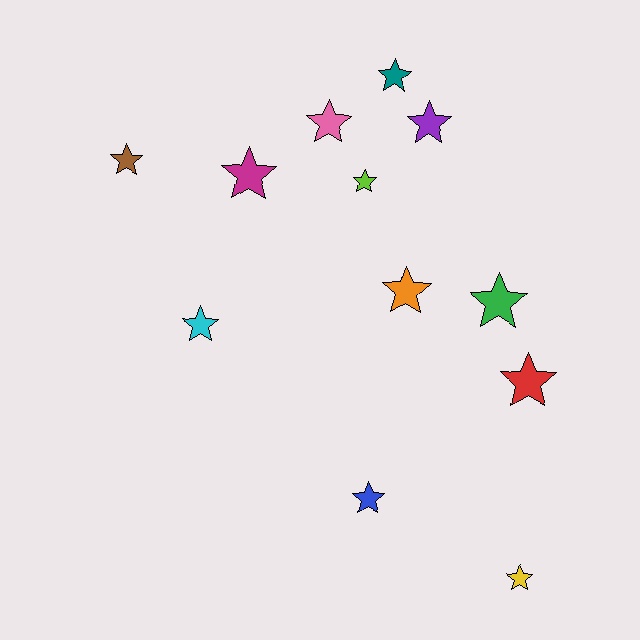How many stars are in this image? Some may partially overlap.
There are 12 stars.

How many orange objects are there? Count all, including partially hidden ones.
There is 1 orange object.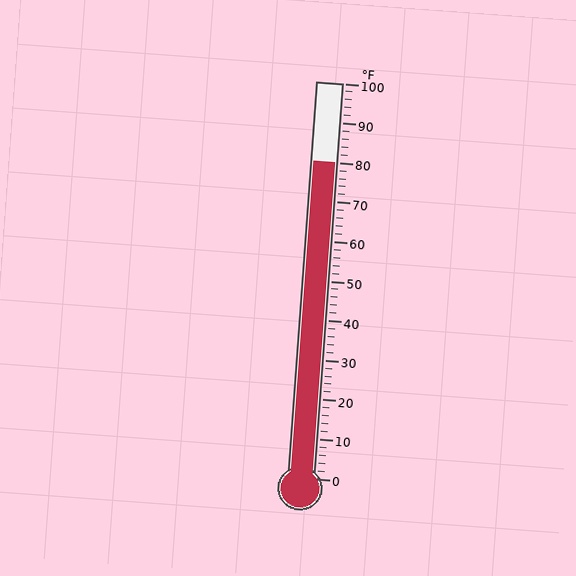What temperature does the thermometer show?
The thermometer shows approximately 80°F.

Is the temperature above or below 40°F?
The temperature is above 40°F.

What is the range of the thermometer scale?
The thermometer scale ranges from 0°F to 100°F.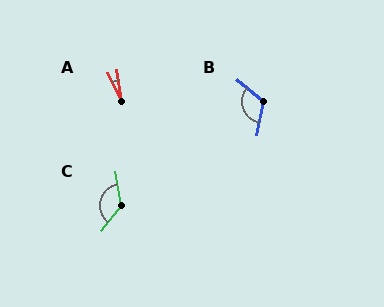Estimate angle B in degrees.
Approximately 119 degrees.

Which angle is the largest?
C, at approximately 133 degrees.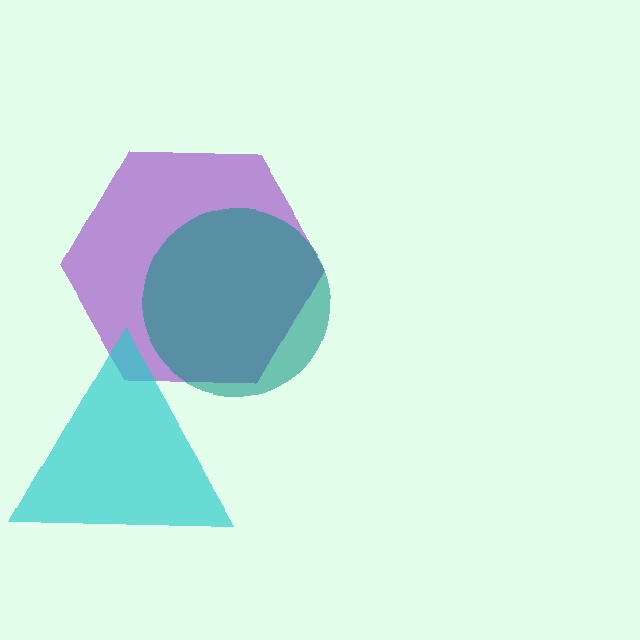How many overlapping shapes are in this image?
There are 3 overlapping shapes in the image.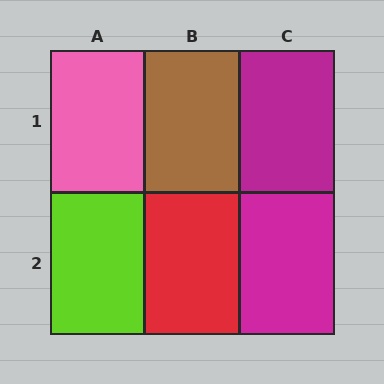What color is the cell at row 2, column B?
Red.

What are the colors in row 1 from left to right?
Pink, brown, magenta.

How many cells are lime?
1 cell is lime.